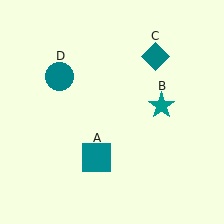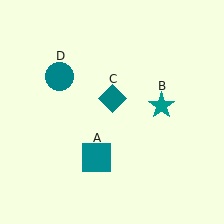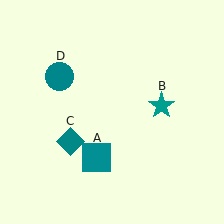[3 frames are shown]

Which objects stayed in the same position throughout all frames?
Teal square (object A) and teal star (object B) and teal circle (object D) remained stationary.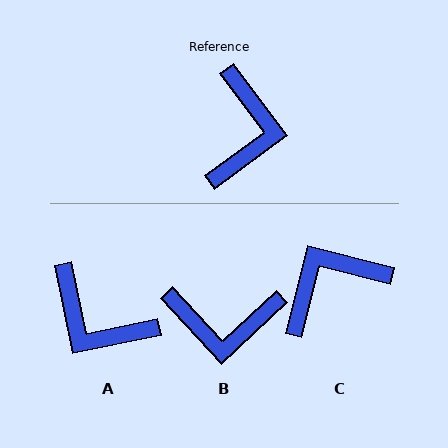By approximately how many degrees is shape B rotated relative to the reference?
Approximately 84 degrees clockwise.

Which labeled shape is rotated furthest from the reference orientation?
C, about 129 degrees away.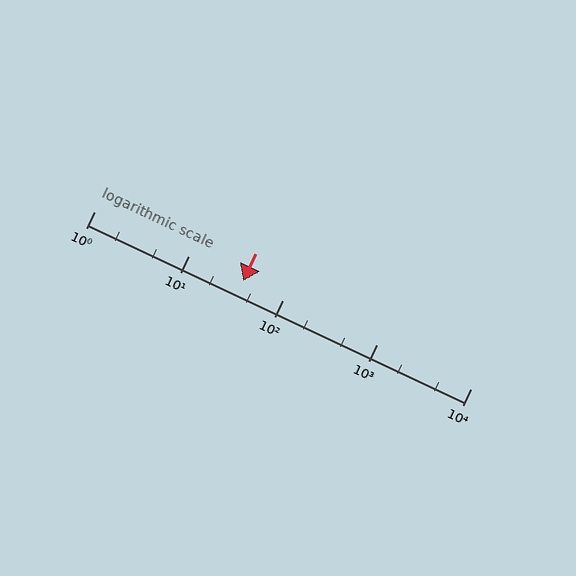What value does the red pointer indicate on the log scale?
The pointer indicates approximately 38.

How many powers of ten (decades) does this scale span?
The scale spans 4 decades, from 1 to 10000.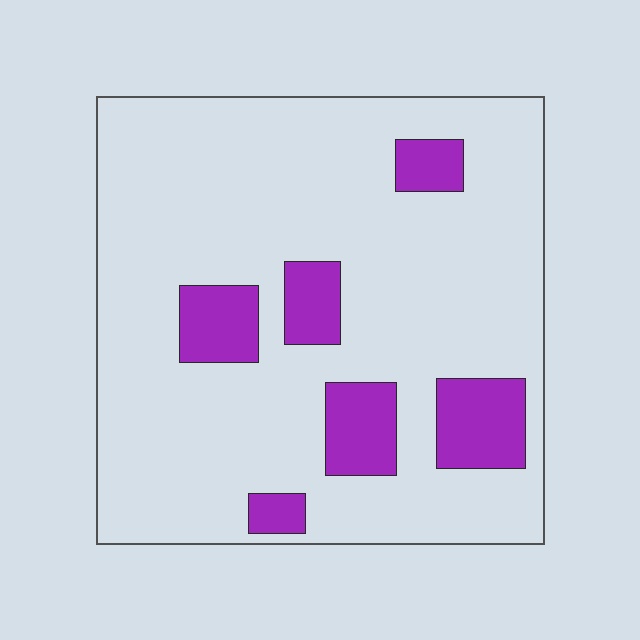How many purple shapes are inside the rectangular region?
6.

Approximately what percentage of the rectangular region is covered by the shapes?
Approximately 15%.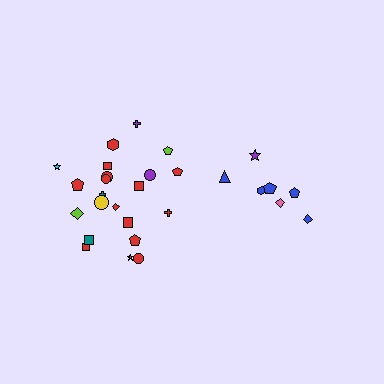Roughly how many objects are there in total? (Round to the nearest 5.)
Roughly 30 objects in total.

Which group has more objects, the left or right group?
The left group.